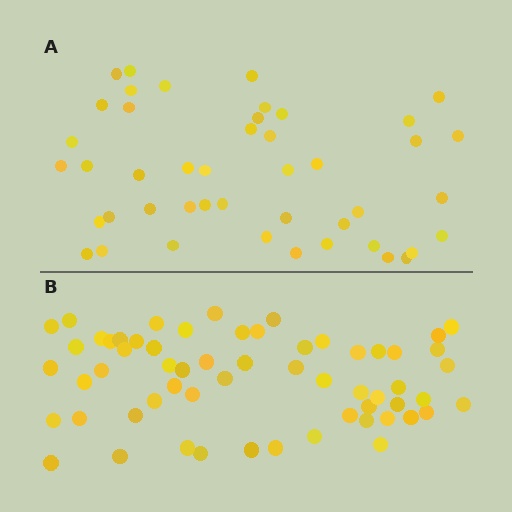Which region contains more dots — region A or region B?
Region B (the bottom region) has more dots.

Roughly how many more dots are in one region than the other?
Region B has approximately 15 more dots than region A.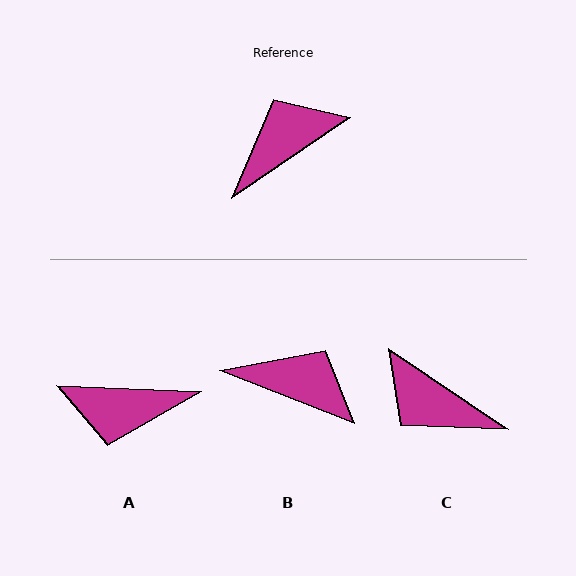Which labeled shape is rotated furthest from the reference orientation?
A, about 143 degrees away.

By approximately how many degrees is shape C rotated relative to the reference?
Approximately 111 degrees counter-clockwise.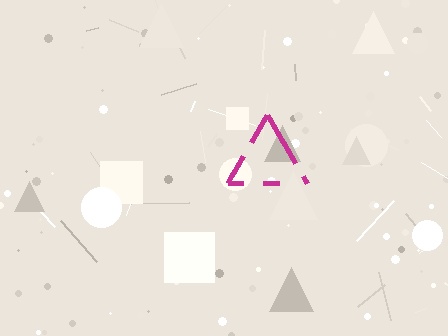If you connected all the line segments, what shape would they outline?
They would outline a triangle.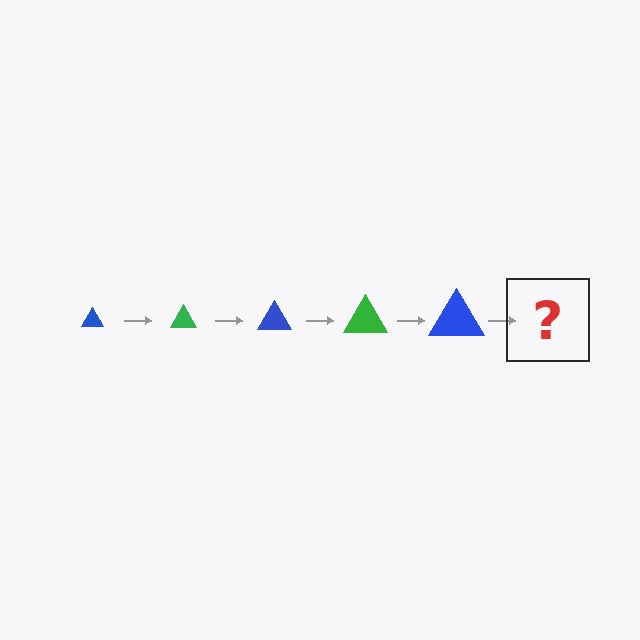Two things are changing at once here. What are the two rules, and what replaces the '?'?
The two rules are that the triangle grows larger each step and the color cycles through blue and green. The '?' should be a green triangle, larger than the previous one.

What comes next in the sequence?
The next element should be a green triangle, larger than the previous one.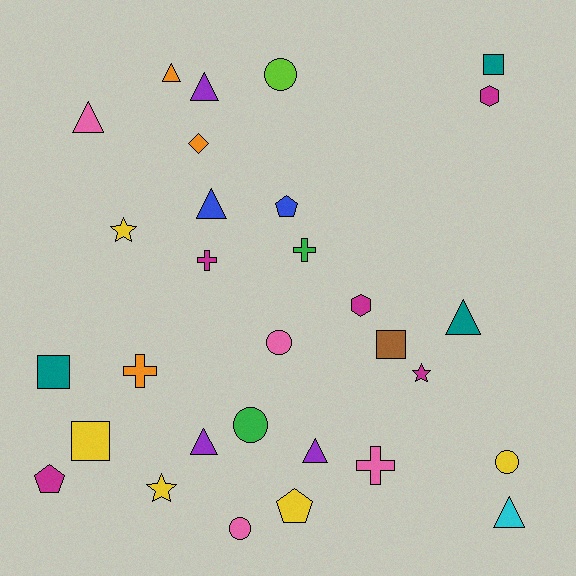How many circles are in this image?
There are 5 circles.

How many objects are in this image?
There are 30 objects.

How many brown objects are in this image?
There is 1 brown object.